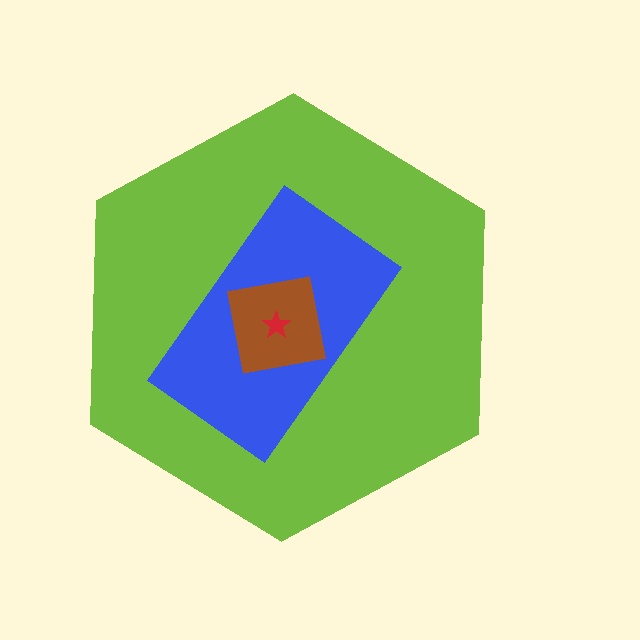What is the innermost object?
The red star.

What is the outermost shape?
The lime hexagon.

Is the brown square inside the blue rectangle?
Yes.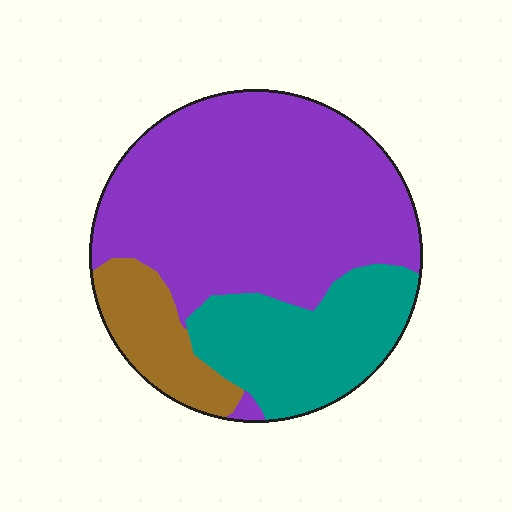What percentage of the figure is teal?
Teal covers about 25% of the figure.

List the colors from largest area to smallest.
From largest to smallest: purple, teal, brown.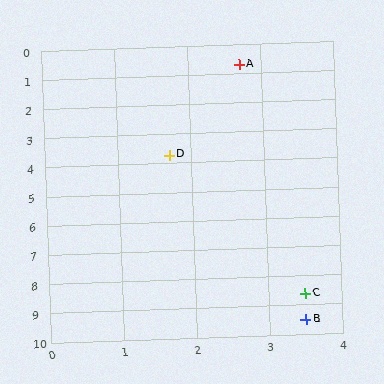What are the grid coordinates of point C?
Point C is at approximately (3.5, 8.6).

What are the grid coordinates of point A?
Point A is at approximately (2.7, 0.7).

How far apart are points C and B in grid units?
Points C and B are about 0.9 grid units apart.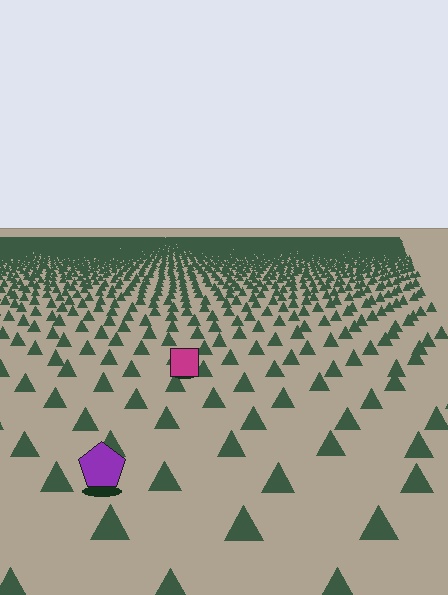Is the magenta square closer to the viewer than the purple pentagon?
No. The purple pentagon is closer — you can tell from the texture gradient: the ground texture is coarser near it.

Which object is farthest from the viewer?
The magenta square is farthest from the viewer. It appears smaller and the ground texture around it is denser.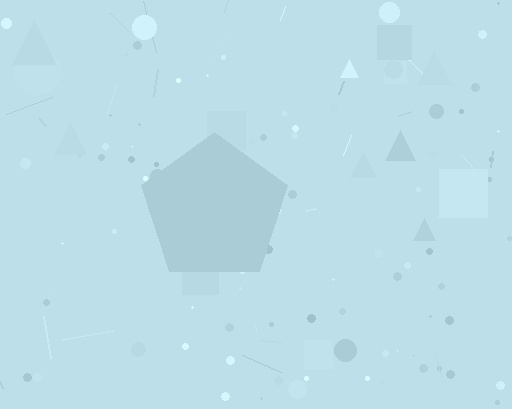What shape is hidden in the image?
A pentagon is hidden in the image.